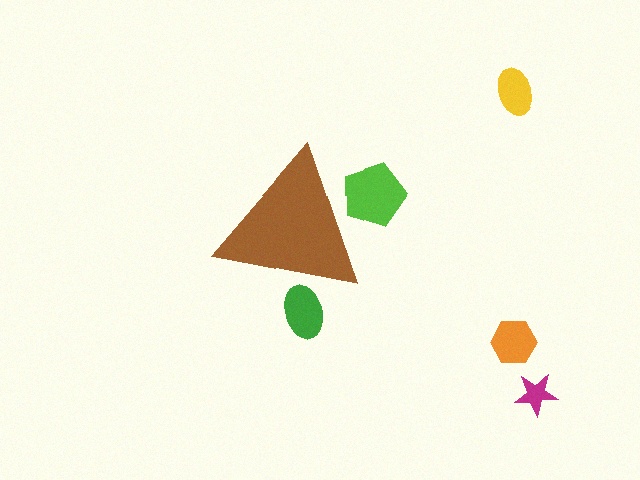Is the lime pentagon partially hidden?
Yes, the lime pentagon is partially hidden behind the brown triangle.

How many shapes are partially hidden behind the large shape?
2 shapes are partially hidden.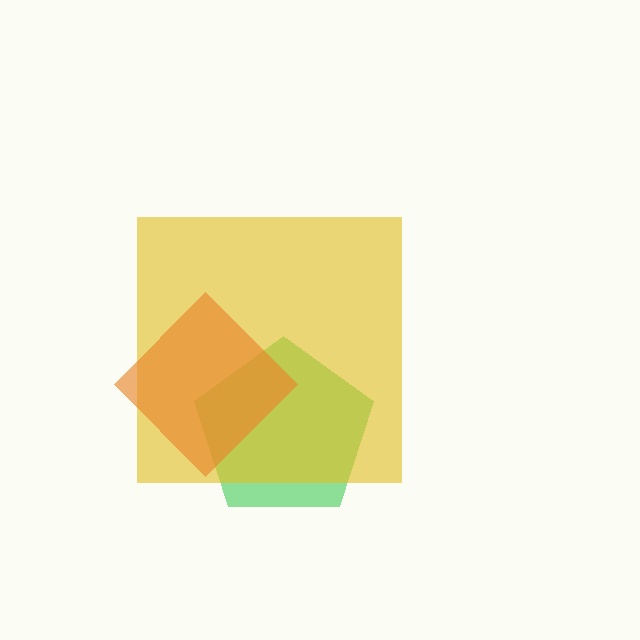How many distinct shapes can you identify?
There are 3 distinct shapes: a green pentagon, a yellow square, an orange diamond.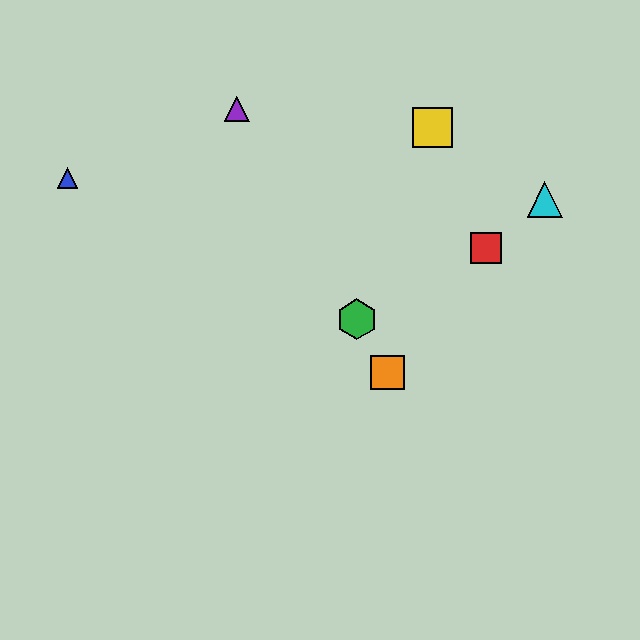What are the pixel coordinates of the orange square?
The orange square is at (387, 372).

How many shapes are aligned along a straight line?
3 shapes (the green hexagon, the purple triangle, the orange square) are aligned along a straight line.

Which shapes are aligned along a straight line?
The green hexagon, the purple triangle, the orange square are aligned along a straight line.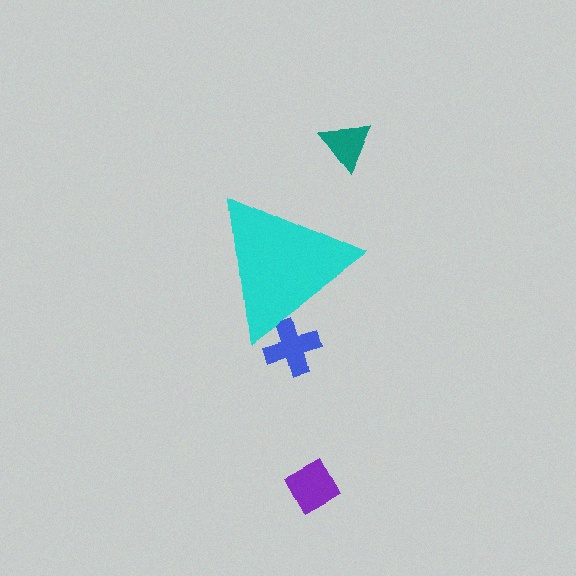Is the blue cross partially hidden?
Yes, the blue cross is partially hidden behind the cyan triangle.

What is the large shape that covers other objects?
A cyan triangle.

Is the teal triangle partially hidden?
No, the teal triangle is fully visible.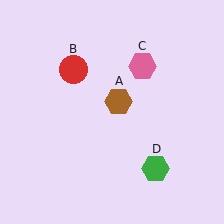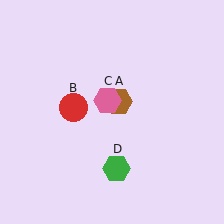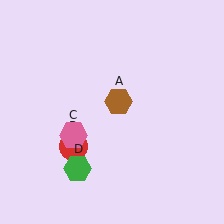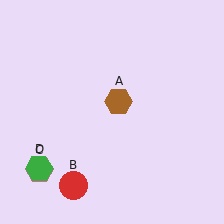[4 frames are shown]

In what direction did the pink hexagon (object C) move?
The pink hexagon (object C) moved down and to the left.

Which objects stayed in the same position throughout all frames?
Brown hexagon (object A) remained stationary.